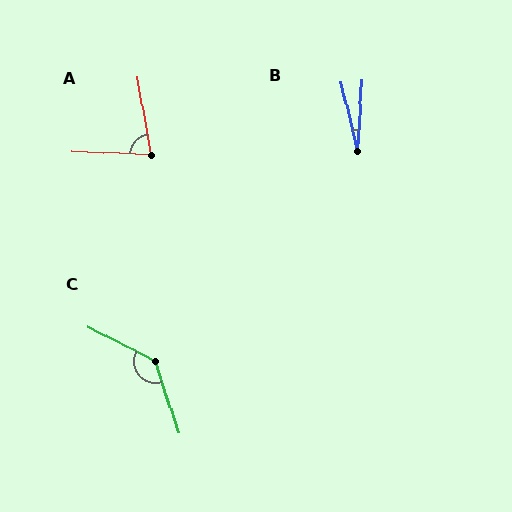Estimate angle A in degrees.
Approximately 78 degrees.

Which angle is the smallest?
B, at approximately 17 degrees.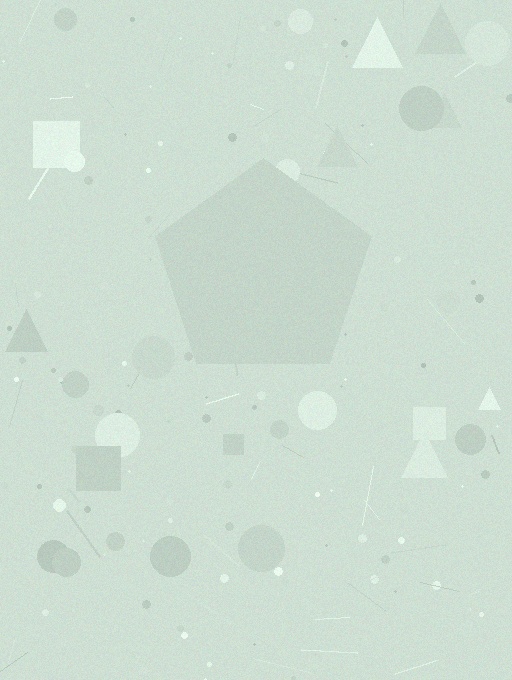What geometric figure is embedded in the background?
A pentagon is embedded in the background.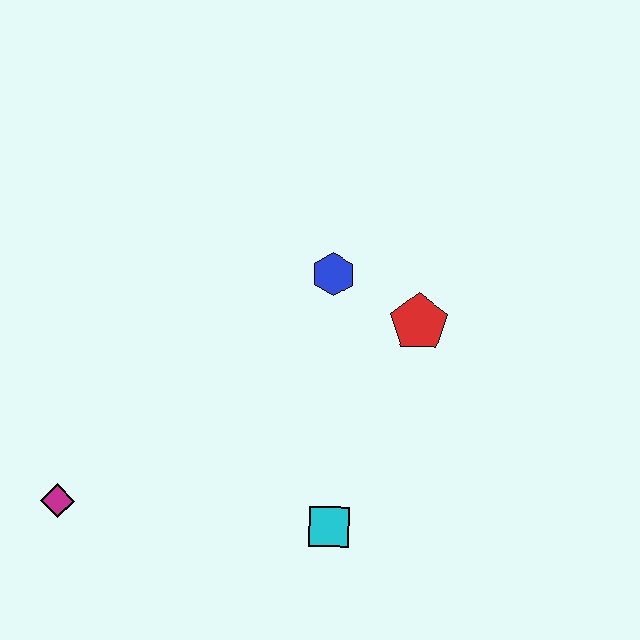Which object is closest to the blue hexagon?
The red pentagon is closest to the blue hexagon.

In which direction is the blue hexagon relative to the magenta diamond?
The blue hexagon is to the right of the magenta diamond.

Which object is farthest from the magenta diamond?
The red pentagon is farthest from the magenta diamond.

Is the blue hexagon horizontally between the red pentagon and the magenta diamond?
Yes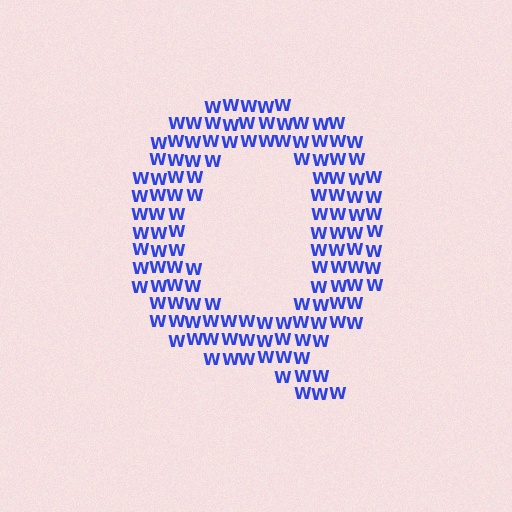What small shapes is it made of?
It is made of small letter W's.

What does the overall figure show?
The overall figure shows the letter Q.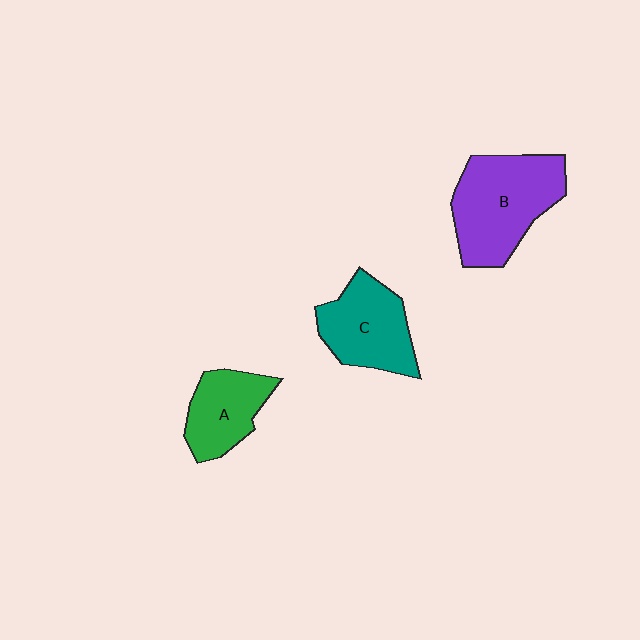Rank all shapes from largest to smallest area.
From largest to smallest: B (purple), C (teal), A (green).